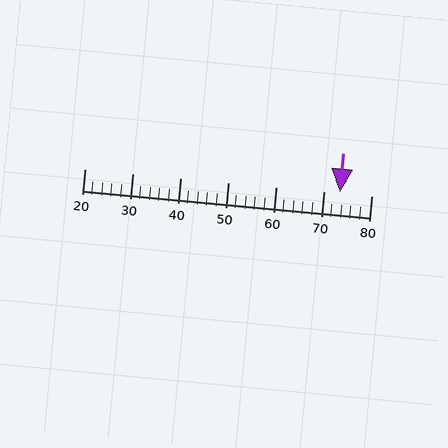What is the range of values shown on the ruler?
The ruler shows values from 20 to 80.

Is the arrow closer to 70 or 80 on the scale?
The arrow is closer to 70.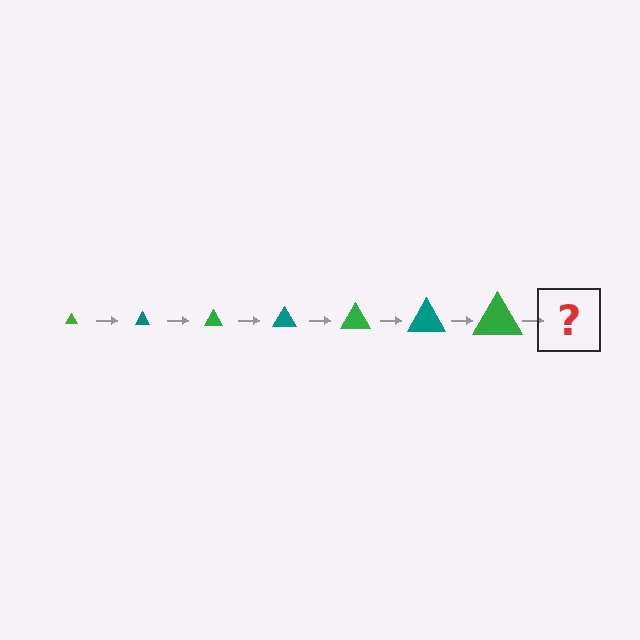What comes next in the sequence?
The next element should be a teal triangle, larger than the previous one.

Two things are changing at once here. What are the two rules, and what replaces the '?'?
The two rules are that the triangle grows larger each step and the color cycles through green and teal. The '?' should be a teal triangle, larger than the previous one.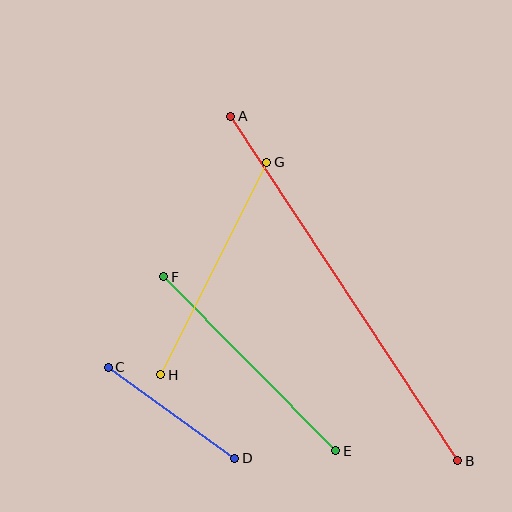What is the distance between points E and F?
The distance is approximately 245 pixels.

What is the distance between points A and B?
The distance is approximately 413 pixels.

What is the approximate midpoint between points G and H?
The midpoint is at approximately (214, 268) pixels.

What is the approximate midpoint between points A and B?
The midpoint is at approximately (344, 288) pixels.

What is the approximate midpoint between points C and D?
The midpoint is at approximately (172, 413) pixels.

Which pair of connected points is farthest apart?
Points A and B are farthest apart.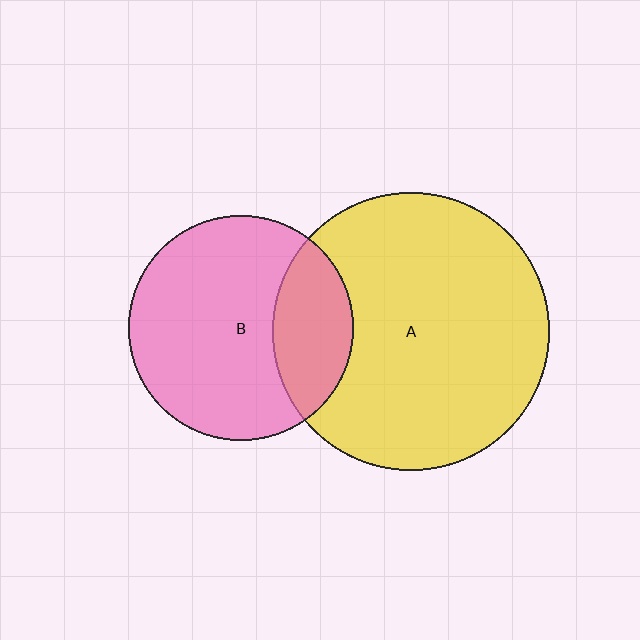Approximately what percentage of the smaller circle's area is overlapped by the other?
Approximately 25%.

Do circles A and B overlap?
Yes.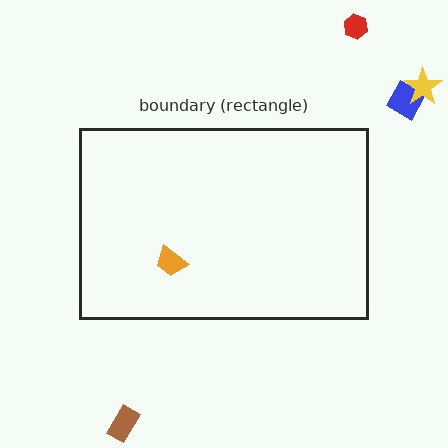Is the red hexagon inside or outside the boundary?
Outside.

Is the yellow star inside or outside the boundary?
Outside.